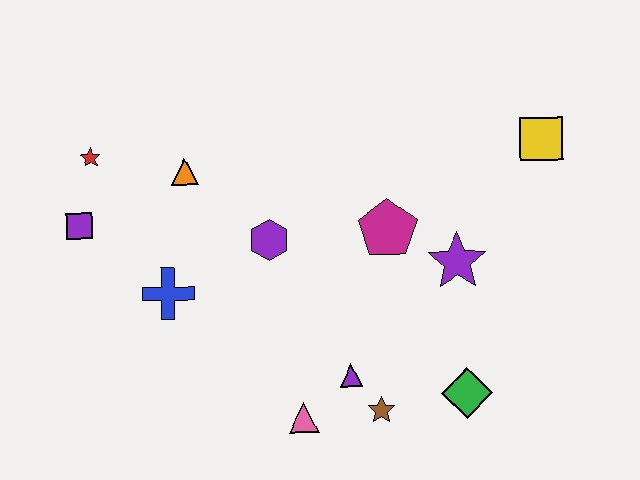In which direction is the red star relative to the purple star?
The red star is to the left of the purple star.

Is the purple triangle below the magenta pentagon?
Yes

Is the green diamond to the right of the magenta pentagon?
Yes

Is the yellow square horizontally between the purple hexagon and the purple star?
No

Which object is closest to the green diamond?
The brown star is closest to the green diamond.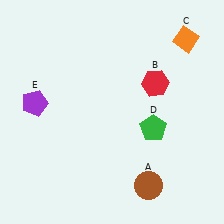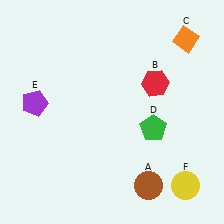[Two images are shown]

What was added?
A yellow circle (F) was added in Image 2.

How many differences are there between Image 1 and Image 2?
There is 1 difference between the two images.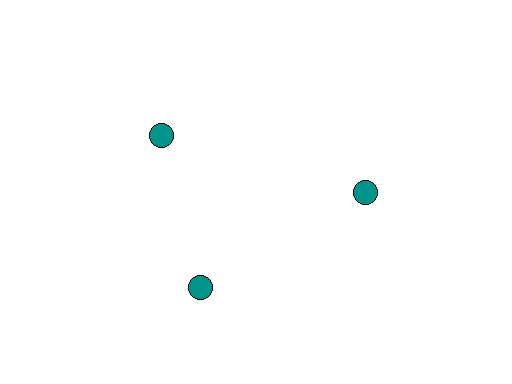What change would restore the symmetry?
The symmetry would be restored by rotating it back into even spacing with its neighbors so that all 3 circles sit at equal angles and equal distance from the center.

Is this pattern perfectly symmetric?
No. The 3 teal circles are arranged in a ring, but one element near the 11 o'clock position is rotated out of alignment along the ring, breaking the 3-fold rotational symmetry.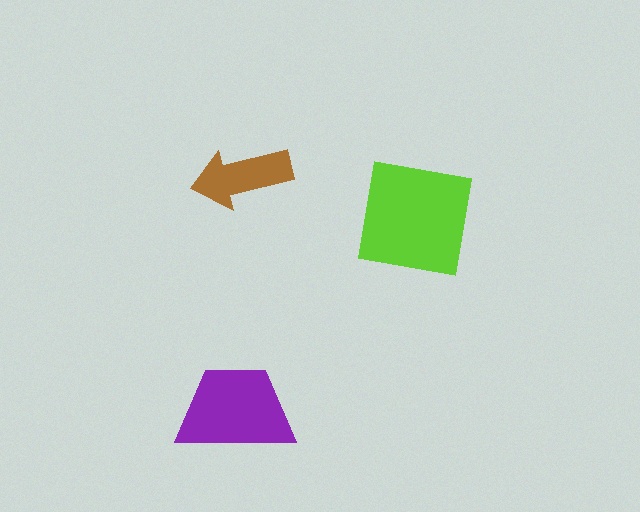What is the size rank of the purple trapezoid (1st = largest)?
2nd.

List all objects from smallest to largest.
The brown arrow, the purple trapezoid, the lime square.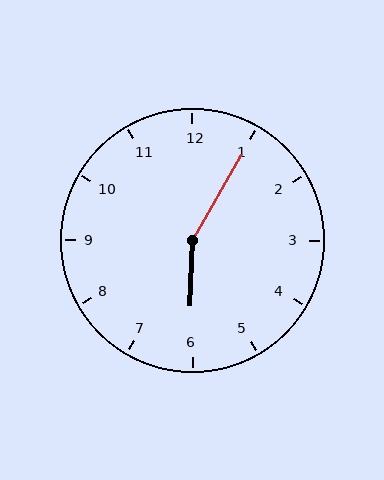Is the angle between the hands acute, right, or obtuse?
It is obtuse.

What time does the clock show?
6:05.